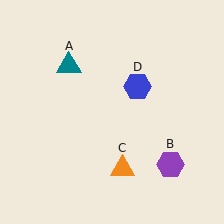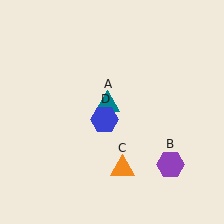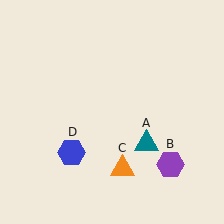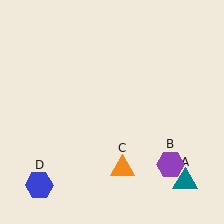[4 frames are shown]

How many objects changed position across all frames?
2 objects changed position: teal triangle (object A), blue hexagon (object D).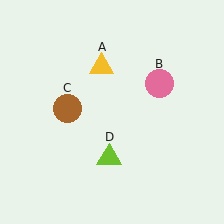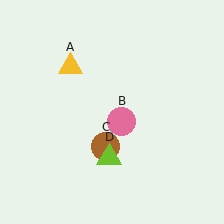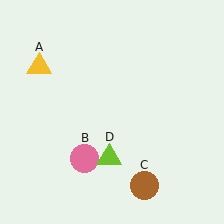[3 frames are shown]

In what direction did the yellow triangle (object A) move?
The yellow triangle (object A) moved left.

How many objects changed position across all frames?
3 objects changed position: yellow triangle (object A), pink circle (object B), brown circle (object C).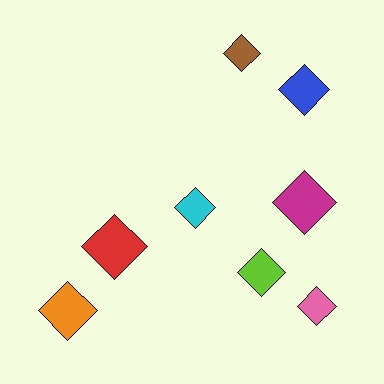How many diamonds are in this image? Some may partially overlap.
There are 8 diamonds.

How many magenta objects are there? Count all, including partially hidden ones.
There is 1 magenta object.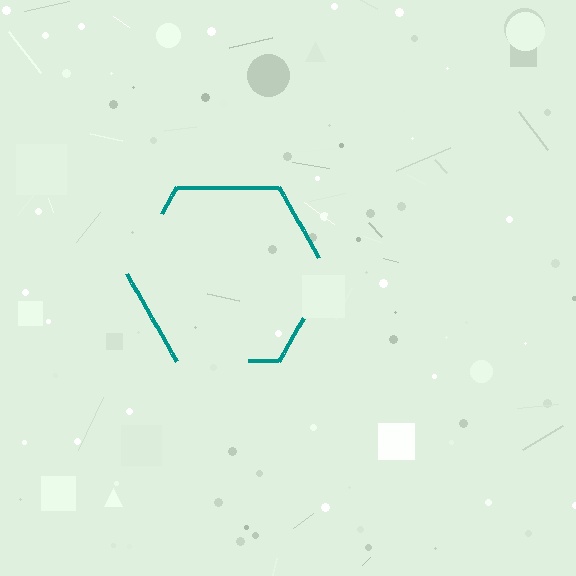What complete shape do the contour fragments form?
The contour fragments form a hexagon.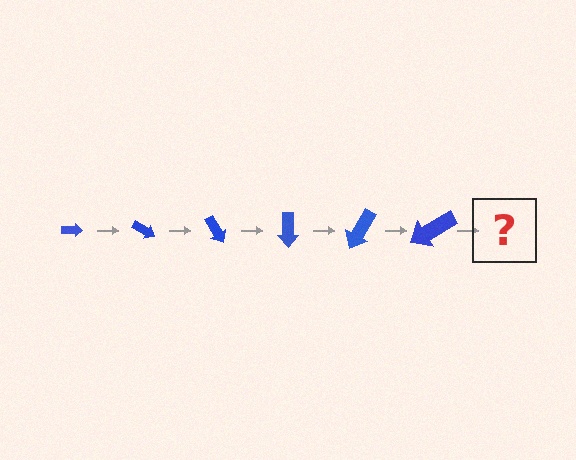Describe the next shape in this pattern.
It should be an arrow, larger than the previous one and rotated 180 degrees from the start.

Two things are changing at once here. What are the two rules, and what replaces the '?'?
The two rules are that the arrow grows larger each step and it rotates 30 degrees each step. The '?' should be an arrow, larger than the previous one and rotated 180 degrees from the start.